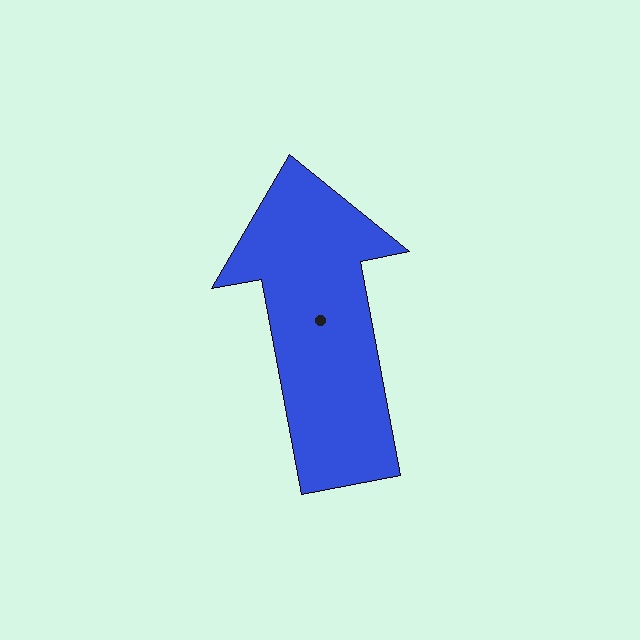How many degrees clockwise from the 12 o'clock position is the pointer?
Approximately 349 degrees.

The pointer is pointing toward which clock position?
Roughly 12 o'clock.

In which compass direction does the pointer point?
North.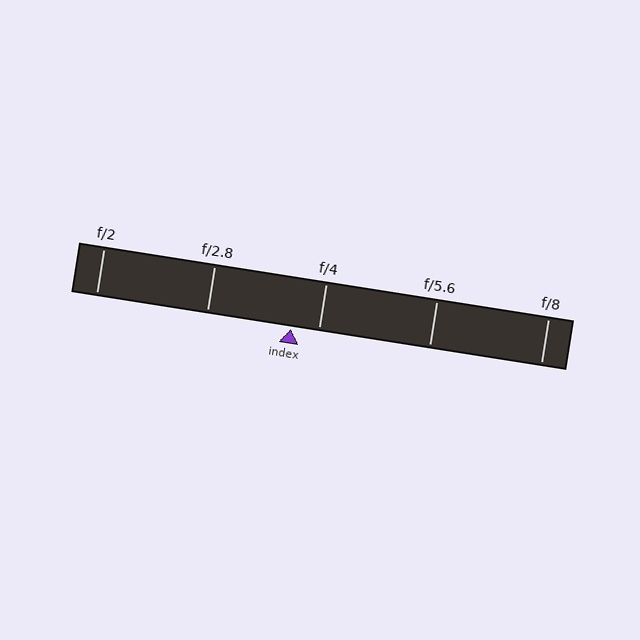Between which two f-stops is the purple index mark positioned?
The index mark is between f/2.8 and f/4.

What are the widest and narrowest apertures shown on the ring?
The widest aperture shown is f/2 and the narrowest is f/8.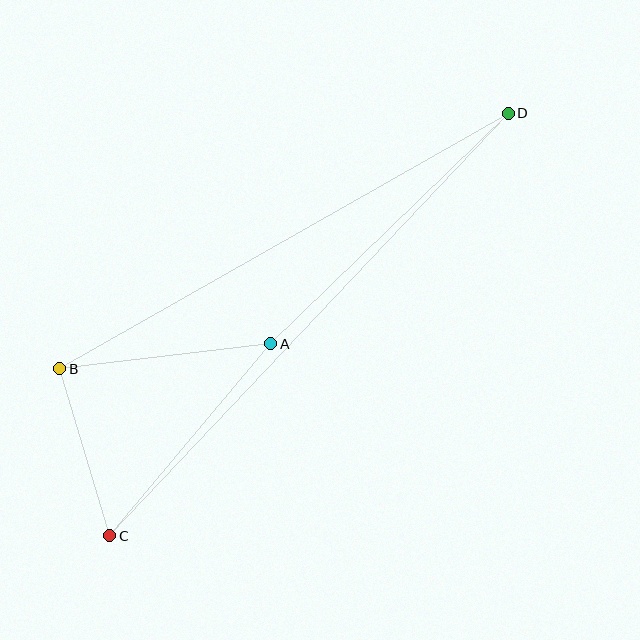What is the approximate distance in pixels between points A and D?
The distance between A and D is approximately 331 pixels.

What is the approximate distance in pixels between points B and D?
The distance between B and D is approximately 516 pixels.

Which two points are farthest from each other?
Points C and D are farthest from each other.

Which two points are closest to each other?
Points B and C are closest to each other.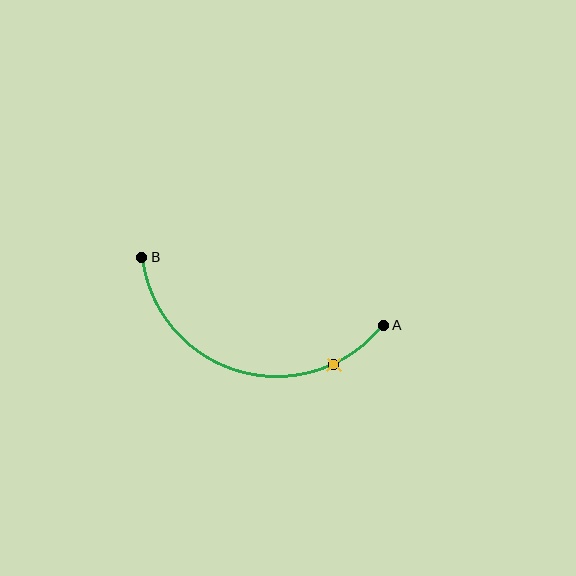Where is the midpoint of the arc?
The arc midpoint is the point on the curve farthest from the straight line joining A and B. It sits below that line.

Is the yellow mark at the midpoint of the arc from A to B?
No. The yellow mark lies on the arc but is closer to endpoint A. The arc midpoint would be at the point on the curve equidistant along the arc from both A and B.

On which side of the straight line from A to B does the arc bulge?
The arc bulges below the straight line connecting A and B.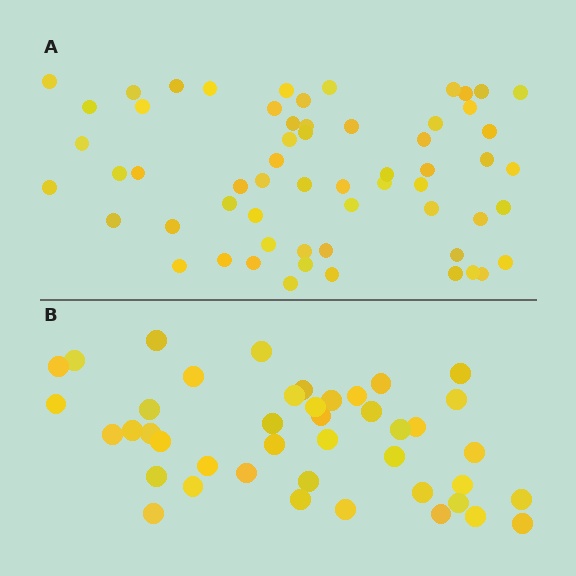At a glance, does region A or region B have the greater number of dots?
Region A (the top region) has more dots.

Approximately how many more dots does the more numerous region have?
Region A has approximately 15 more dots than region B.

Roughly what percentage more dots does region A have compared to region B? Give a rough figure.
About 40% more.